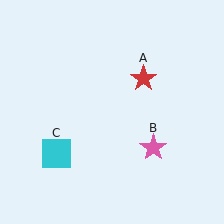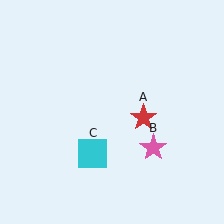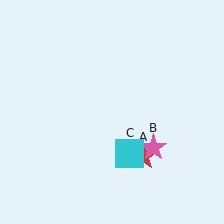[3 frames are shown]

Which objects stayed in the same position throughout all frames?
Pink star (object B) remained stationary.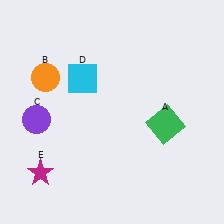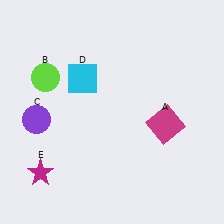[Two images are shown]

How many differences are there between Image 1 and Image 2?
There are 2 differences between the two images.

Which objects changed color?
A changed from green to magenta. B changed from orange to lime.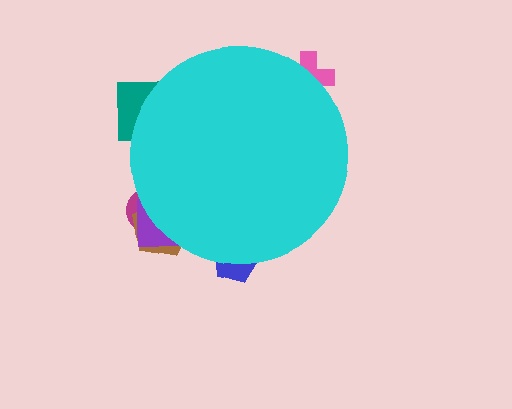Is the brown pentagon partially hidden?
Yes, the brown pentagon is partially hidden behind the cyan circle.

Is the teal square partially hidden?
Yes, the teal square is partially hidden behind the cyan circle.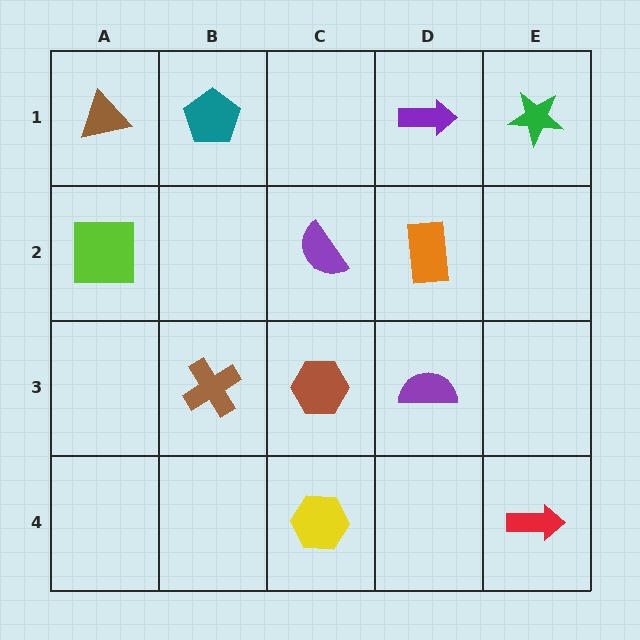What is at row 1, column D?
A purple arrow.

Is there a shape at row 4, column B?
No, that cell is empty.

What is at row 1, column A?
A brown triangle.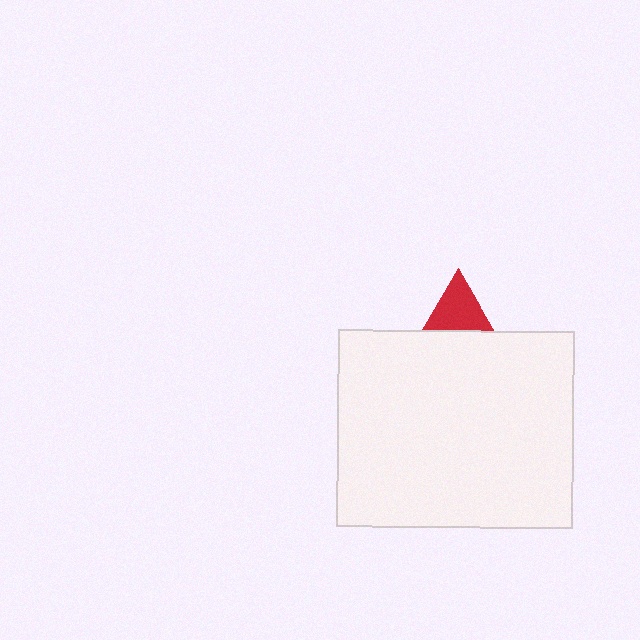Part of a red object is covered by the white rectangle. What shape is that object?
It is a triangle.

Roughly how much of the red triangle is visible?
A small part of it is visible (roughly 39%).